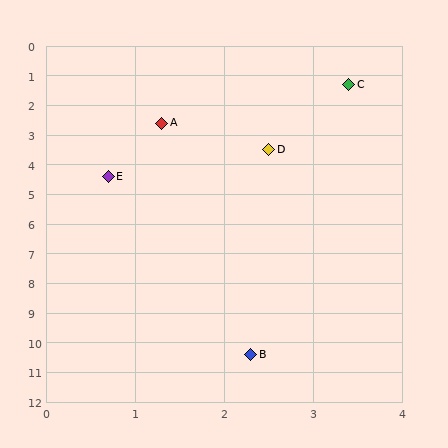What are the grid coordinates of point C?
Point C is at approximately (3.4, 1.3).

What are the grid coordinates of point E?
Point E is at approximately (0.7, 4.4).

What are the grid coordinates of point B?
Point B is at approximately (2.3, 10.4).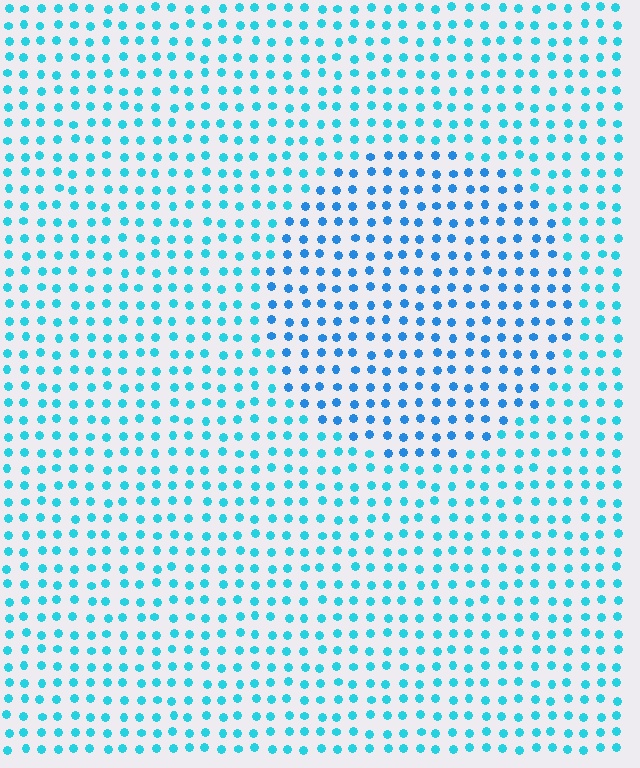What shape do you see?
I see a circle.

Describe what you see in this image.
The image is filled with small cyan elements in a uniform arrangement. A circle-shaped region is visible where the elements are tinted to a slightly different hue, forming a subtle color boundary.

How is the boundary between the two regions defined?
The boundary is defined purely by a slight shift in hue (about 24 degrees). Spacing, size, and orientation are identical on both sides.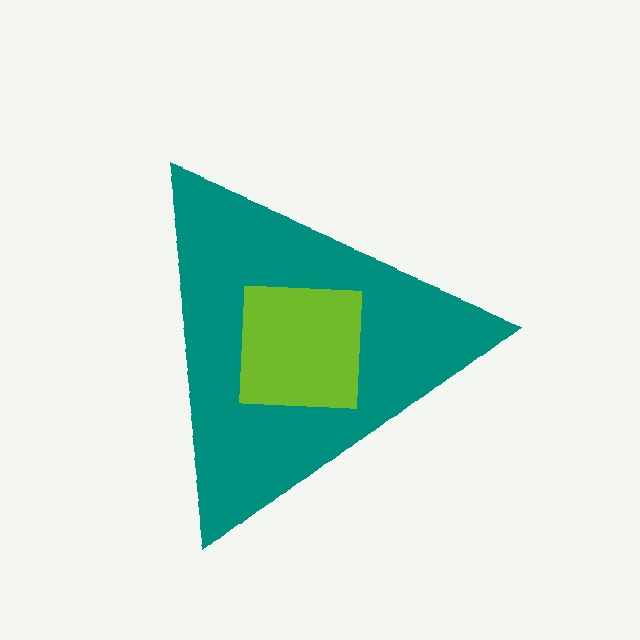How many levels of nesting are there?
2.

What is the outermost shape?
The teal triangle.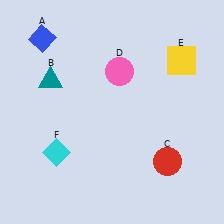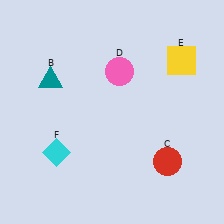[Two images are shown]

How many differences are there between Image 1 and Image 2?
There is 1 difference between the two images.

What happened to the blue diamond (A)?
The blue diamond (A) was removed in Image 2. It was in the top-left area of Image 1.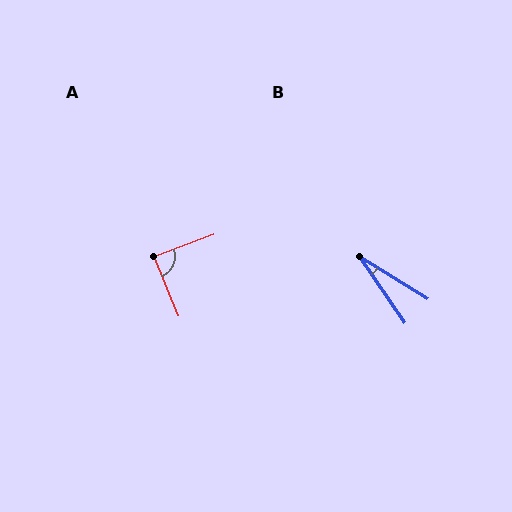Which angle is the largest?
A, at approximately 88 degrees.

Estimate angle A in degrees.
Approximately 88 degrees.